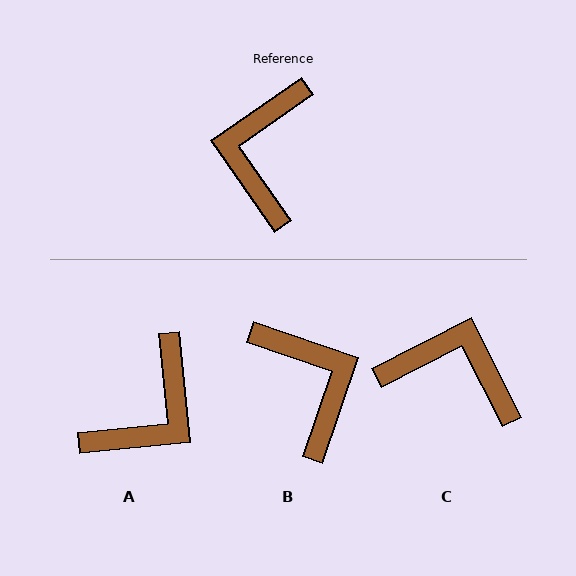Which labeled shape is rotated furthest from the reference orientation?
A, about 151 degrees away.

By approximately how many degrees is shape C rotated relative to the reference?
Approximately 98 degrees clockwise.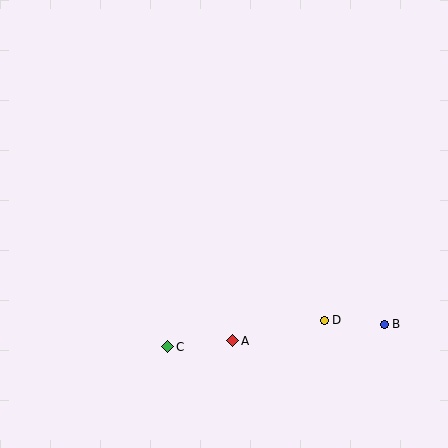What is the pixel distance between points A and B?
The distance between A and B is 152 pixels.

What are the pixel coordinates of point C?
Point C is at (168, 347).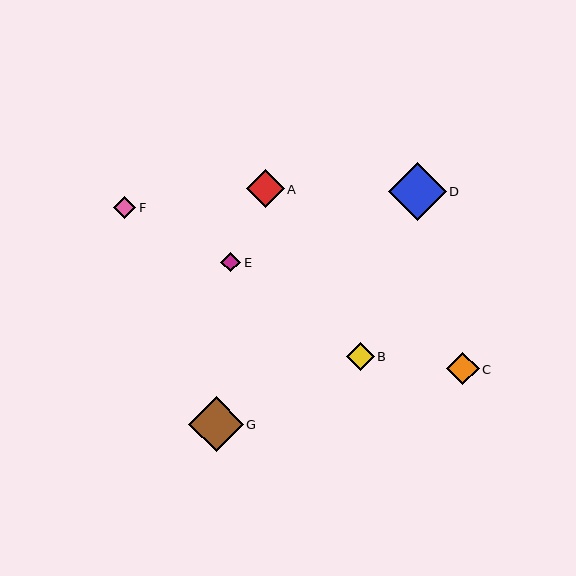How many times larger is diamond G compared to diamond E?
Diamond G is approximately 2.8 times the size of diamond E.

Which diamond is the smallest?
Diamond E is the smallest with a size of approximately 20 pixels.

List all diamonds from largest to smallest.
From largest to smallest: D, G, A, C, B, F, E.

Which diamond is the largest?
Diamond D is the largest with a size of approximately 58 pixels.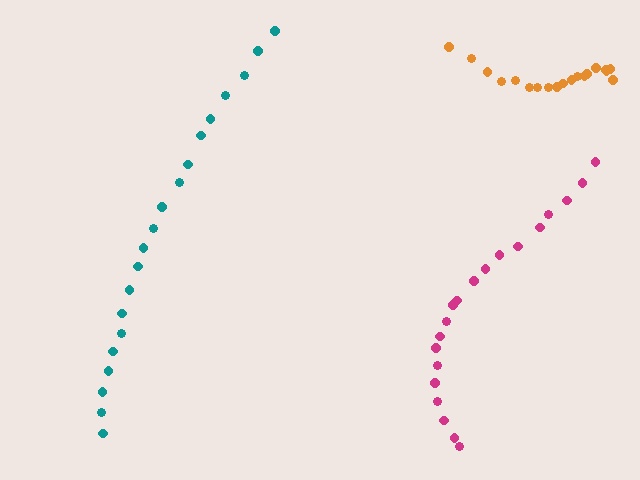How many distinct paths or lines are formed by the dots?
There are 3 distinct paths.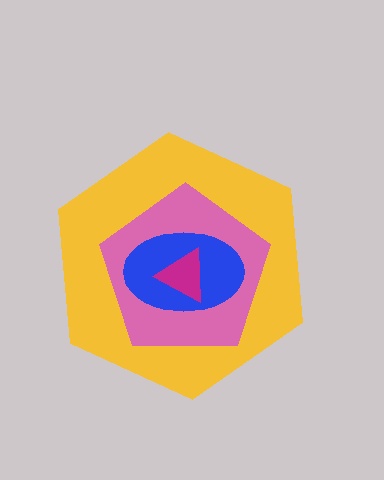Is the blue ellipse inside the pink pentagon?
Yes.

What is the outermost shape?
The yellow hexagon.